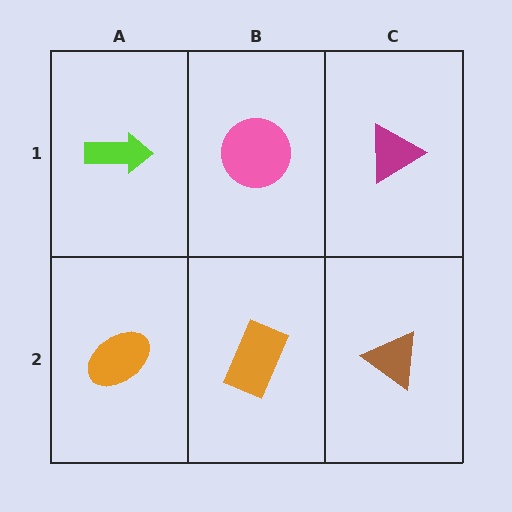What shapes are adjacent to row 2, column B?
A pink circle (row 1, column B), an orange ellipse (row 2, column A), a brown triangle (row 2, column C).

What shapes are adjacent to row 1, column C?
A brown triangle (row 2, column C), a pink circle (row 1, column B).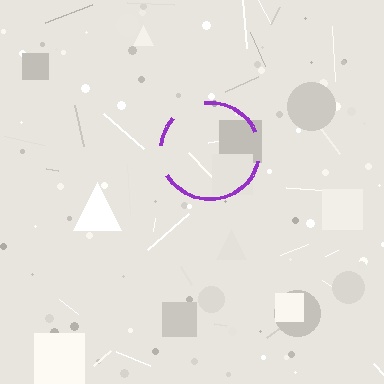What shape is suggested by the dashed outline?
The dashed outline suggests a circle.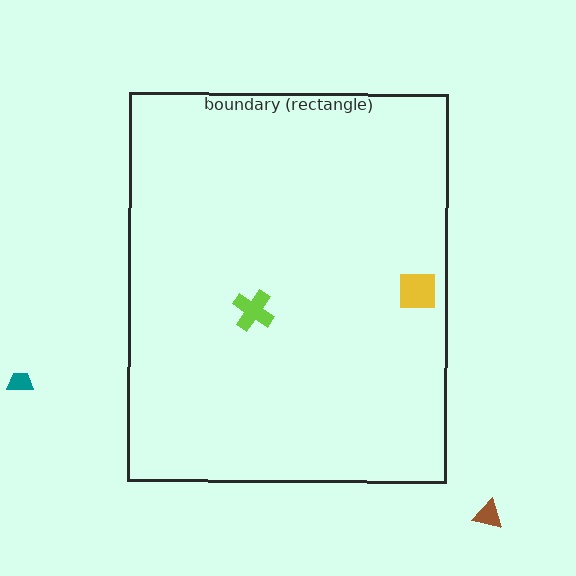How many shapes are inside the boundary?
2 inside, 2 outside.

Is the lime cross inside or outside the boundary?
Inside.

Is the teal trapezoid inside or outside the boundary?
Outside.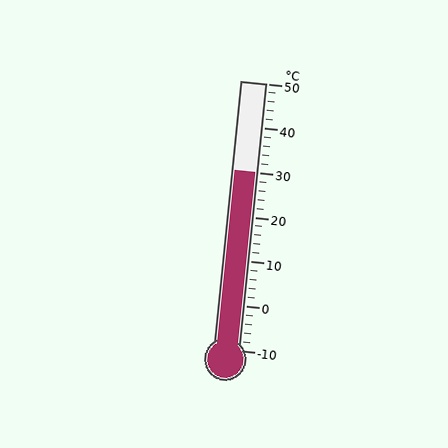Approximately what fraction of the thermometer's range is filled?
The thermometer is filled to approximately 65% of its range.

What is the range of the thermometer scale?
The thermometer scale ranges from -10°C to 50°C.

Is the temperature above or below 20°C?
The temperature is above 20°C.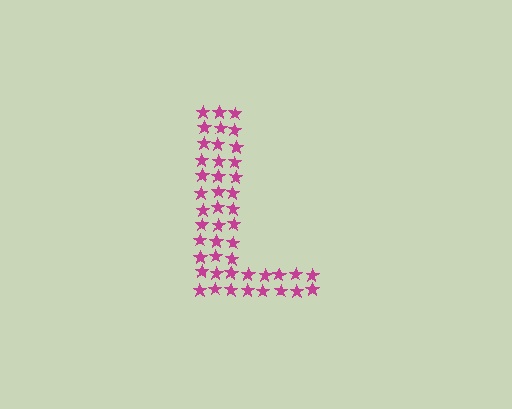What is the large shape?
The large shape is the letter L.